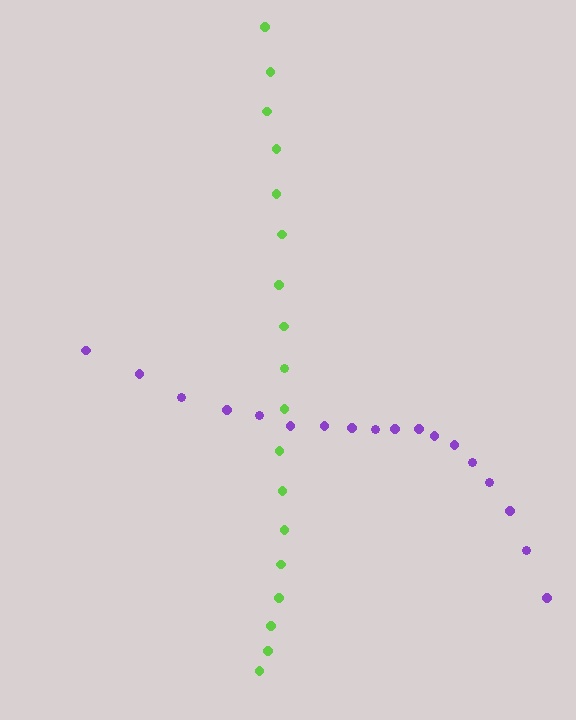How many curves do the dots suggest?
There are 2 distinct paths.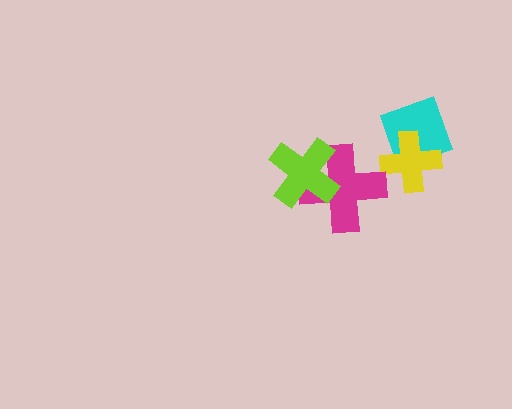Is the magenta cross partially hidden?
Yes, it is partially covered by another shape.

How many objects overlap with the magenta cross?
1 object overlaps with the magenta cross.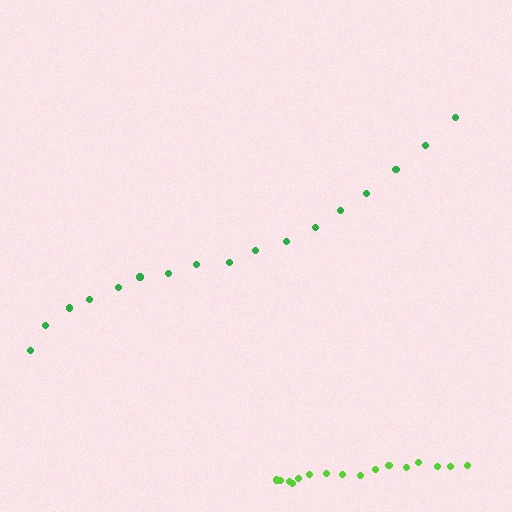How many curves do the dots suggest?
There are 2 distinct paths.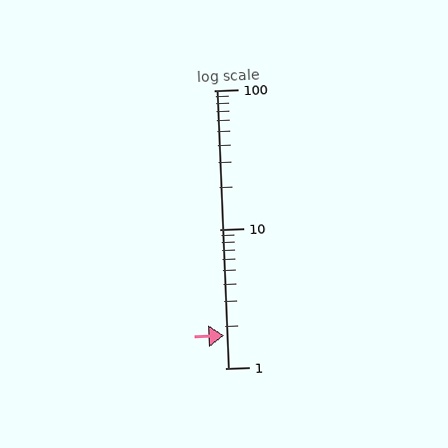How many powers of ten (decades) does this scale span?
The scale spans 2 decades, from 1 to 100.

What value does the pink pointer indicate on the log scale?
The pointer indicates approximately 1.7.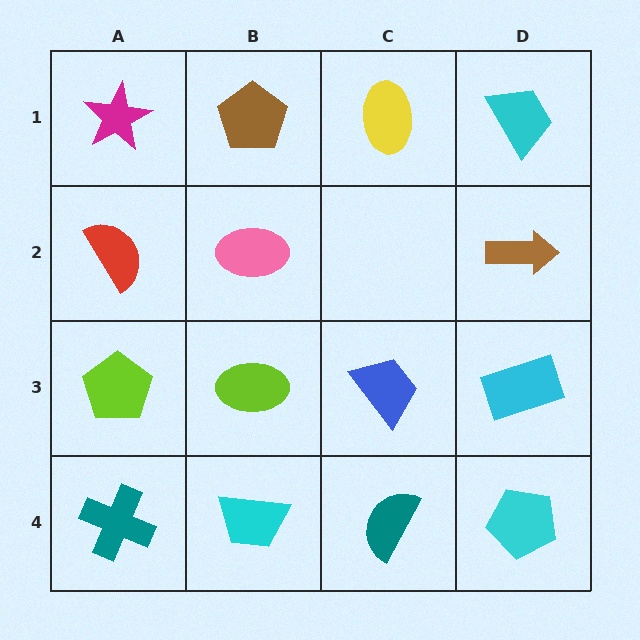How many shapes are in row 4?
4 shapes.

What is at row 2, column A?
A red semicircle.